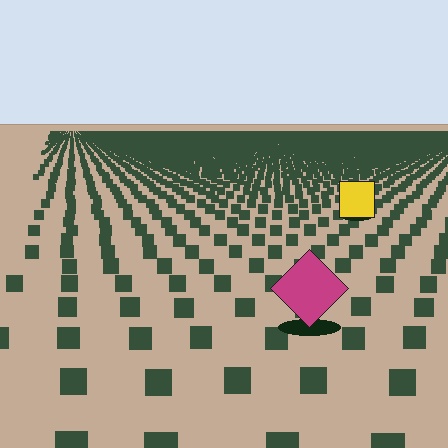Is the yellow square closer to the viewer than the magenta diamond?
No. The magenta diamond is closer — you can tell from the texture gradient: the ground texture is coarser near it.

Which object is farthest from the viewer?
The yellow square is farthest from the viewer. It appears smaller and the ground texture around it is denser.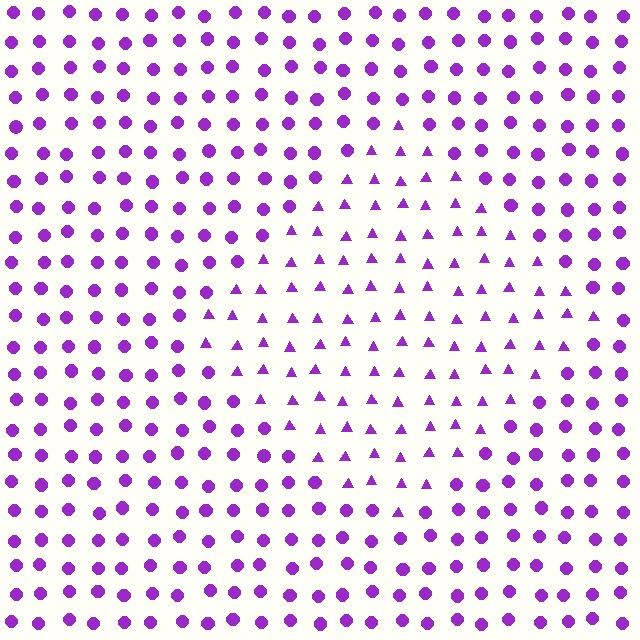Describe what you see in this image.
The image is filled with small purple elements arranged in a uniform grid. A diamond-shaped region contains triangles, while the surrounding area contains circles. The boundary is defined purely by the change in element shape.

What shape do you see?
I see a diamond.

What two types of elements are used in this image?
The image uses triangles inside the diamond region and circles outside it.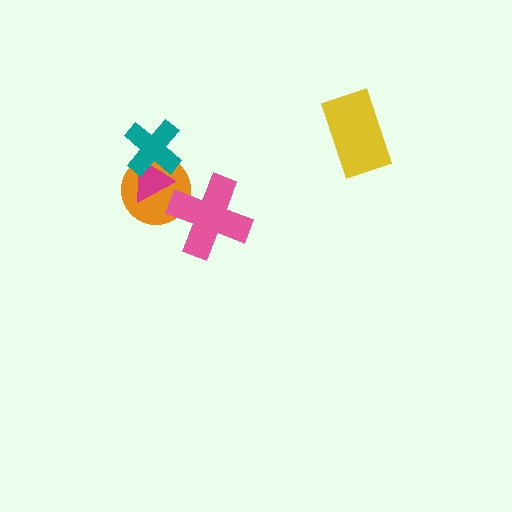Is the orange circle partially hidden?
Yes, it is partially covered by another shape.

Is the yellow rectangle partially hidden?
No, no other shape covers it.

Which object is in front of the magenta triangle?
The teal cross is in front of the magenta triangle.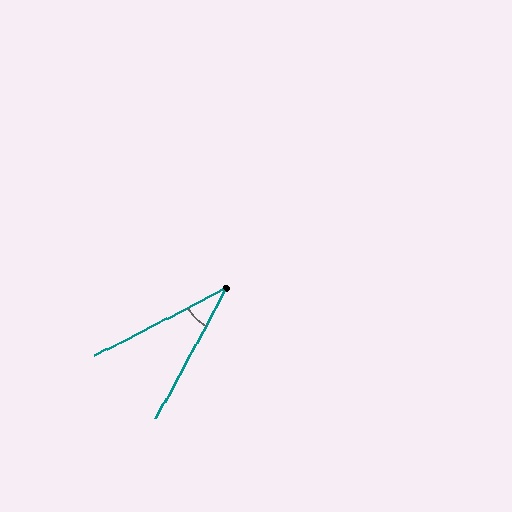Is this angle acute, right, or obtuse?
It is acute.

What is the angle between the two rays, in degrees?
Approximately 34 degrees.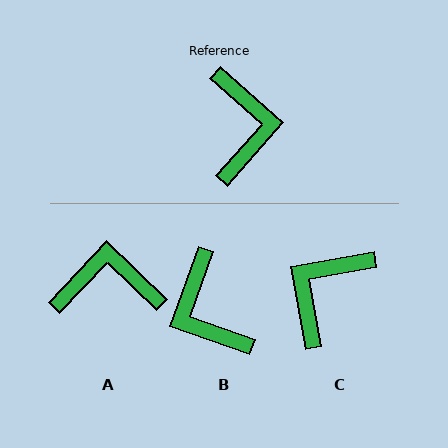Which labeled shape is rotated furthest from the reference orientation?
B, about 158 degrees away.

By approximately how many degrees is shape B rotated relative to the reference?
Approximately 158 degrees clockwise.